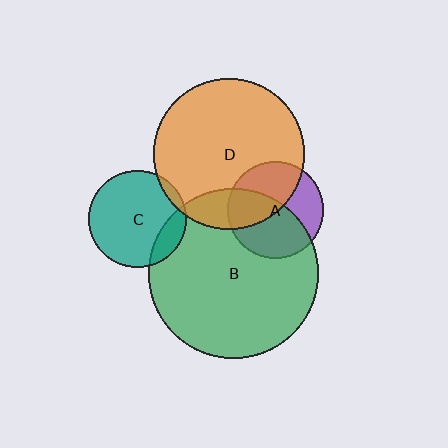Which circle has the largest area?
Circle B (green).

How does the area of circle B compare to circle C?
Approximately 3.1 times.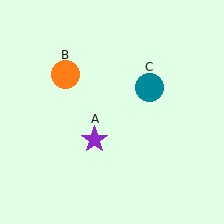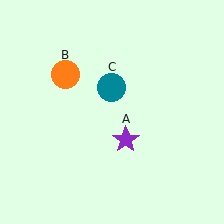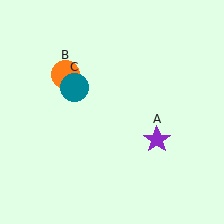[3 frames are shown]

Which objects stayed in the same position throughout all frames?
Orange circle (object B) remained stationary.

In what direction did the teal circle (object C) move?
The teal circle (object C) moved left.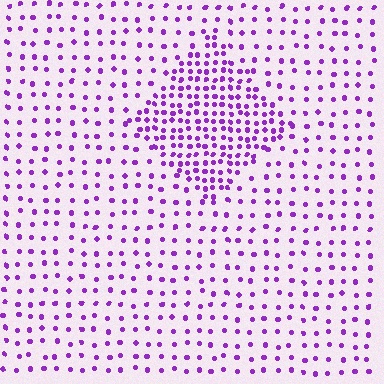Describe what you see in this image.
The image contains small purple elements arranged at two different densities. A diamond-shaped region is visible where the elements are more densely packed than the surrounding area.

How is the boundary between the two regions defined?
The boundary is defined by a change in element density (approximately 2.4x ratio). All elements are the same color, size, and shape.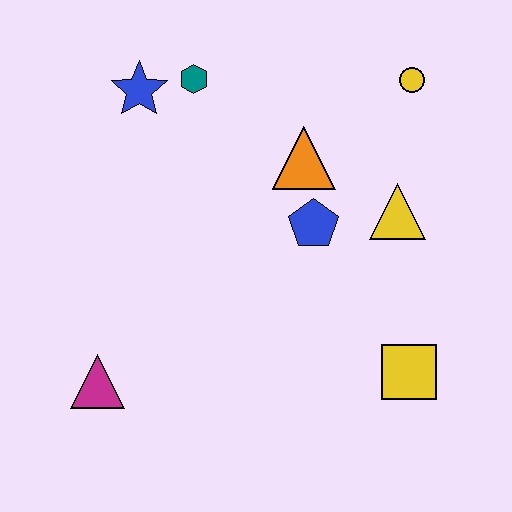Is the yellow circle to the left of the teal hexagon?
No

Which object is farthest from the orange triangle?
The magenta triangle is farthest from the orange triangle.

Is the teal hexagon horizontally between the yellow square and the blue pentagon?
No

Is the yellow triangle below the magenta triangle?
No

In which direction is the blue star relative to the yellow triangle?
The blue star is to the left of the yellow triangle.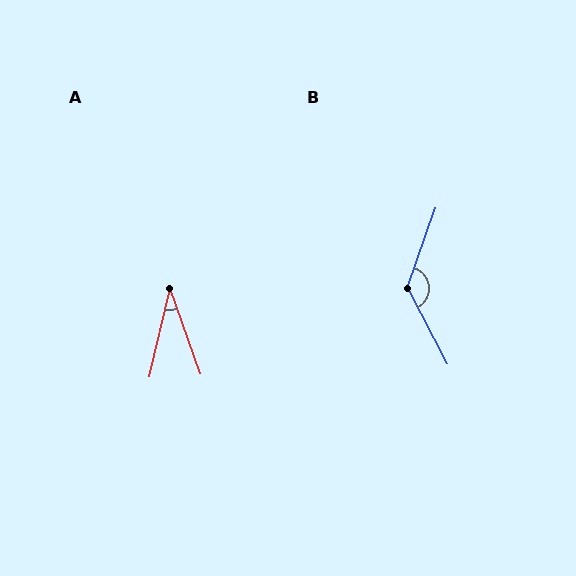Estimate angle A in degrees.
Approximately 33 degrees.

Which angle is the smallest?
A, at approximately 33 degrees.